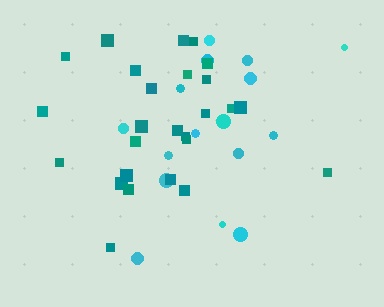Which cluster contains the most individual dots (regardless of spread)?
Teal (27).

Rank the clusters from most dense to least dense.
teal, cyan.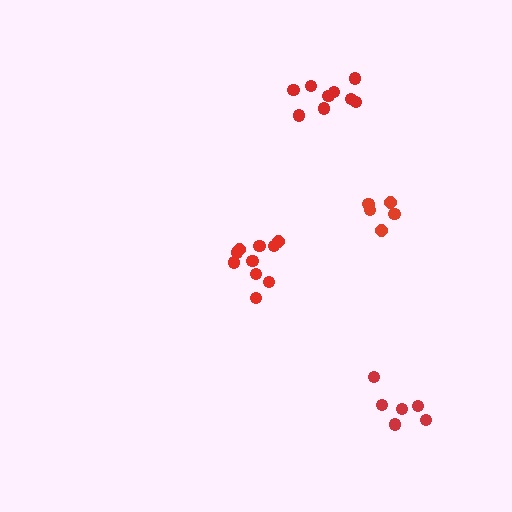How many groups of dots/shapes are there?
There are 4 groups.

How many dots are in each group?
Group 1: 5 dots, Group 2: 10 dots, Group 3: 6 dots, Group 4: 9 dots (30 total).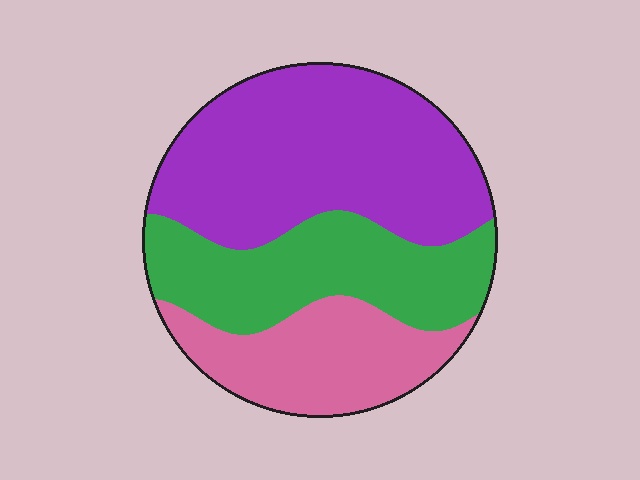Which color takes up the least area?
Pink, at roughly 25%.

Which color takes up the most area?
Purple, at roughly 45%.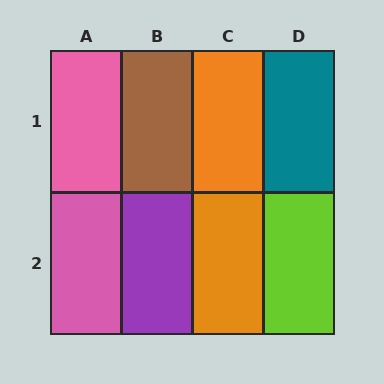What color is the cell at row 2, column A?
Pink.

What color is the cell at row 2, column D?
Lime.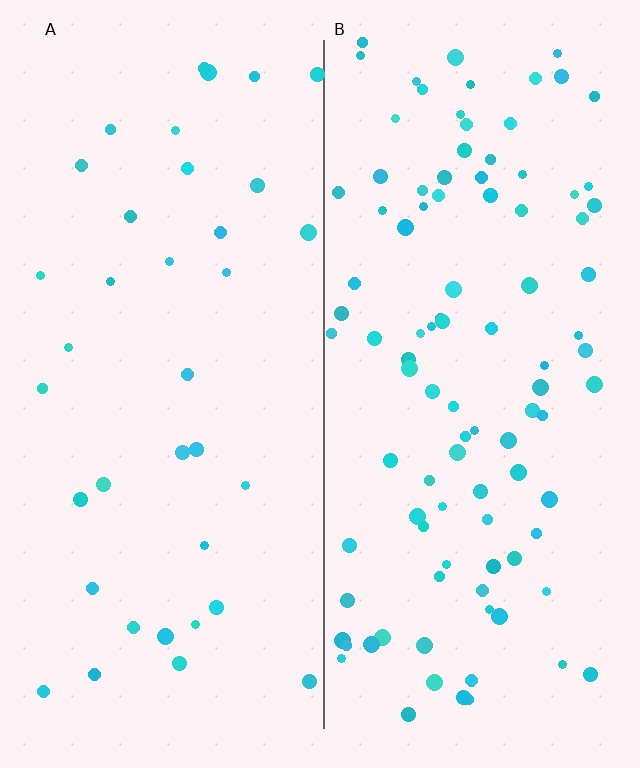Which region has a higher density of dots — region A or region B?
B (the right).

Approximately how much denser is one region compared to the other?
Approximately 2.8× — region B over region A.